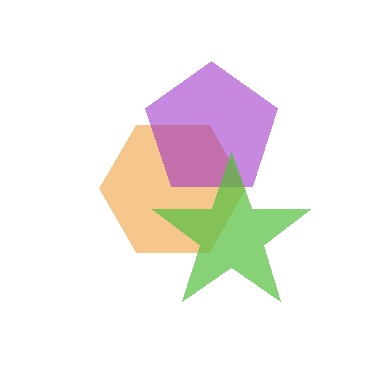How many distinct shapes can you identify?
There are 3 distinct shapes: an orange hexagon, a purple pentagon, a lime star.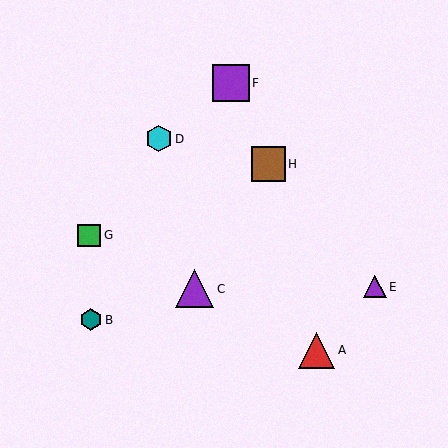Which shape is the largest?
The purple triangle (labeled C) is the largest.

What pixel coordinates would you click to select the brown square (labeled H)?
Click at (268, 164) to select the brown square H.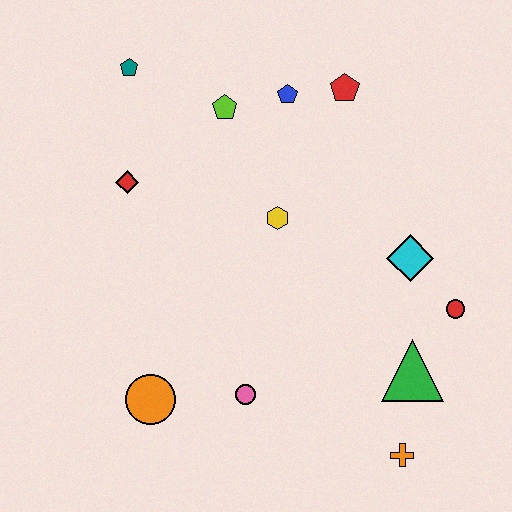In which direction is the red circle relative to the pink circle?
The red circle is to the right of the pink circle.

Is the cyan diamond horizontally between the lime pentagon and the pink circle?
No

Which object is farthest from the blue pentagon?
The orange cross is farthest from the blue pentagon.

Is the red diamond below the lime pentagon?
Yes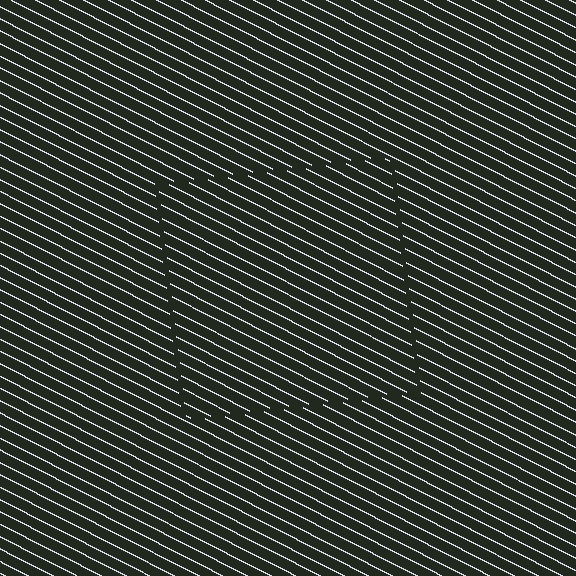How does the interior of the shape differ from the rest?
The interior of the shape contains the same grating, shifted by half a period — the contour is defined by the phase discontinuity where line-ends from the inner and outer gratings abut.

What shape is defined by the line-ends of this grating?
An illusory square. The interior of the shape contains the same grating, shifted by half a period — the contour is defined by the phase discontinuity where line-ends from the inner and outer gratings abut.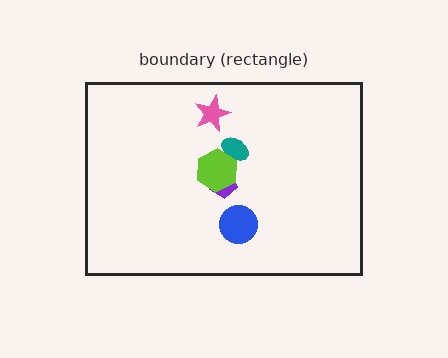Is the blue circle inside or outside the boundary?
Inside.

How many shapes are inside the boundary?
5 inside, 0 outside.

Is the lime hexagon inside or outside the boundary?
Inside.